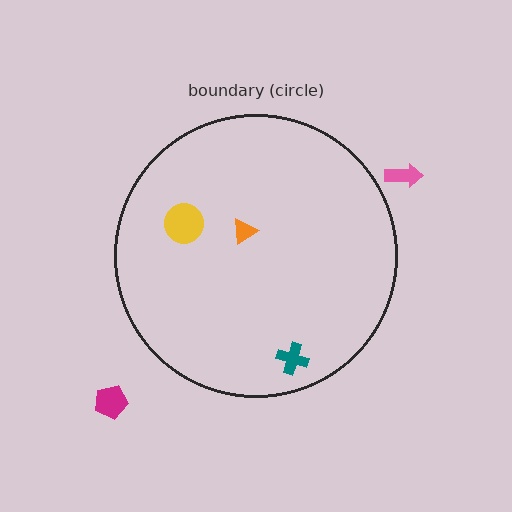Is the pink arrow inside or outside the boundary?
Outside.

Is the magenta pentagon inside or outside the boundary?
Outside.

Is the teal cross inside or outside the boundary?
Inside.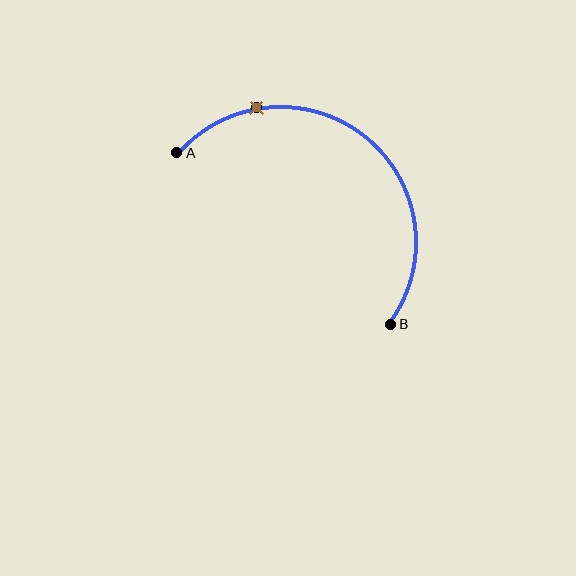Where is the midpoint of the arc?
The arc midpoint is the point on the curve farthest from the straight line joining A and B. It sits above and to the right of that line.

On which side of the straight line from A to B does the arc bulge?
The arc bulges above and to the right of the straight line connecting A and B.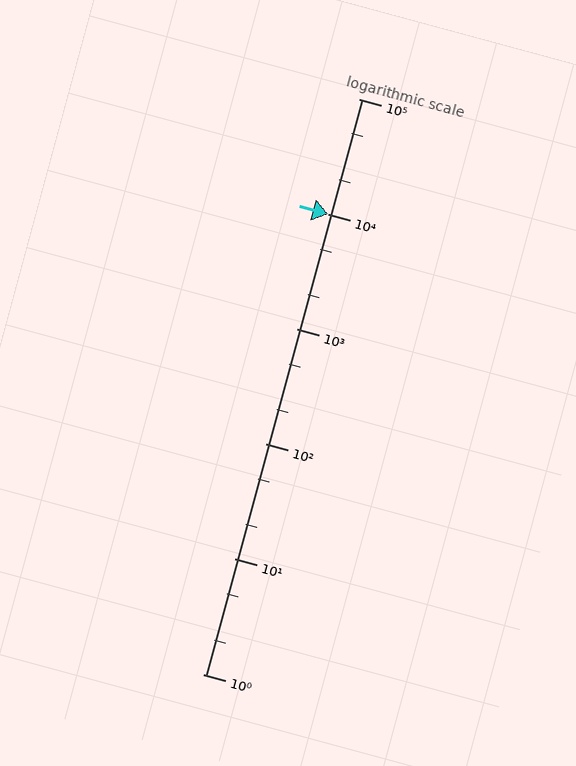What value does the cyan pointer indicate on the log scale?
The pointer indicates approximately 10000.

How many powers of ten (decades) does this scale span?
The scale spans 5 decades, from 1 to 100000.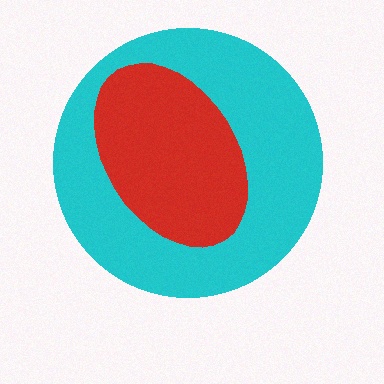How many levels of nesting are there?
2.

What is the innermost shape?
The red ellipse.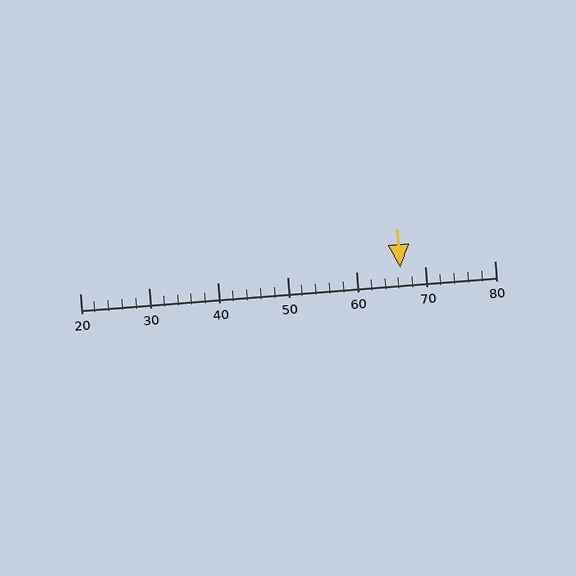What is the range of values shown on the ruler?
The ruler shows values from 20 to 80.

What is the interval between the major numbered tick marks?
The major tick marks are spaced 10 units apart.